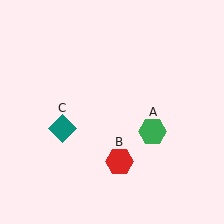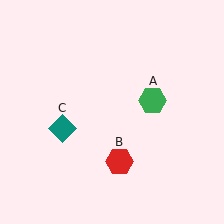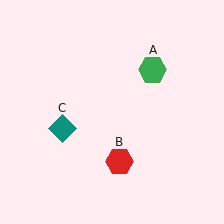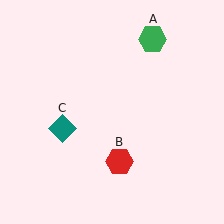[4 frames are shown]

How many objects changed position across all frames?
1 object changed position: green hexagon (object A).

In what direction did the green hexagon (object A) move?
The green hexagon (object A) moved up.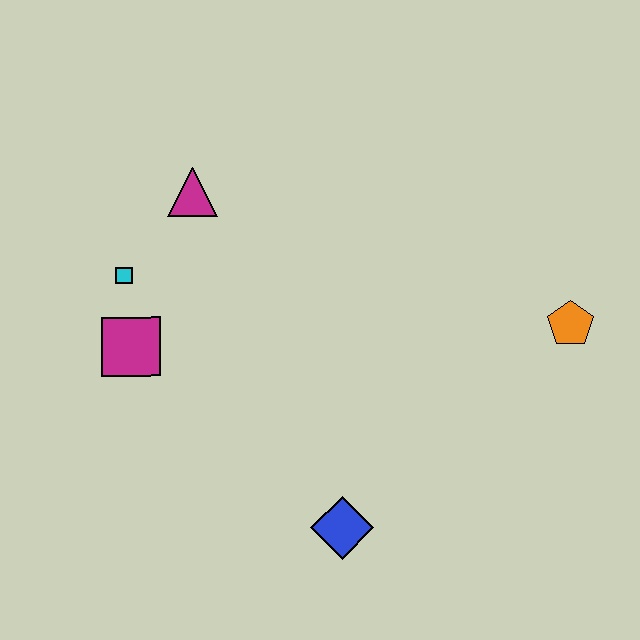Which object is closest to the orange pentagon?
The blue diamond is closest to the orange pentagon.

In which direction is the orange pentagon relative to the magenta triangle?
The orange pentagon is to the right of the magenta triangle.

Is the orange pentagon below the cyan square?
Yes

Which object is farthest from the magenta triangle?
The orange pentagon is farthest from the magenta triangle.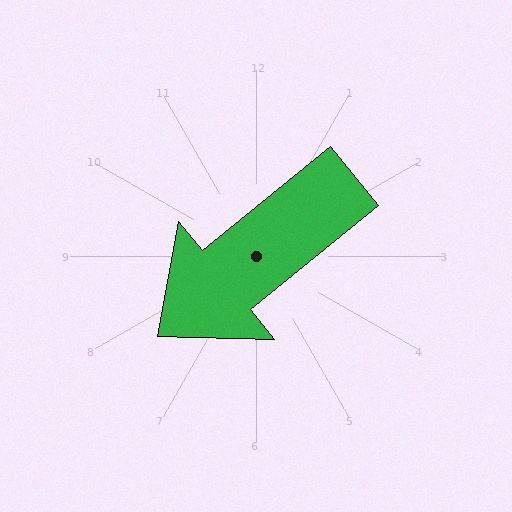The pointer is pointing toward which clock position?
Roughly 8 o'clock.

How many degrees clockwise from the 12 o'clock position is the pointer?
Approximately 231 degrees.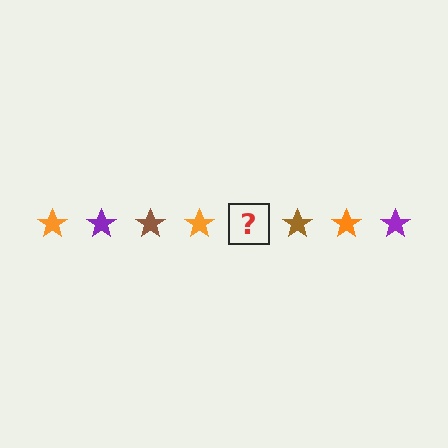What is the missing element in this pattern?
The missing element is a purple star.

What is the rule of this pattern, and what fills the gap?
The rule is that the pattern cycles through orange, purple, brown stars. The gap should be filled with a purple star.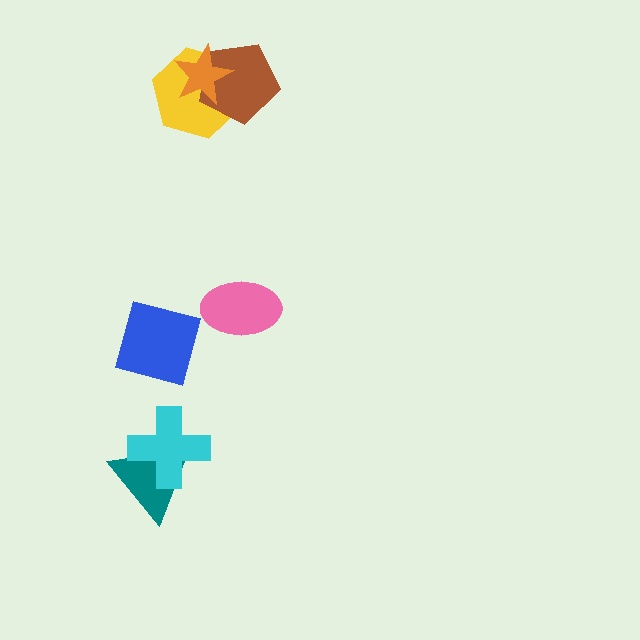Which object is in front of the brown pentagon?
The orange star is in front of the brown pentagon.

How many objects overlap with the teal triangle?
1 object overlaps with the teal triangle.